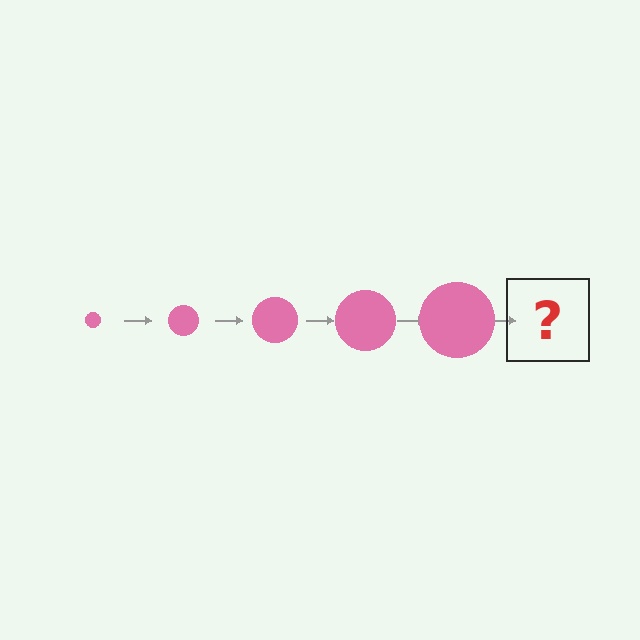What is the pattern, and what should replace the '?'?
The pattern is that the circle gets progressively larger each step. The '?' should be a pink circle, larger than the previous one.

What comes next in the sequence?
The next element should be a pink circle, larger than the previous one.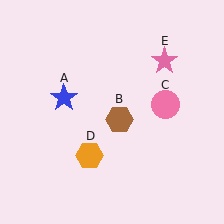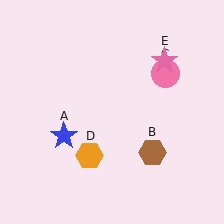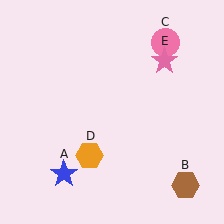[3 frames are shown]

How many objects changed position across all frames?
3 objects changed position: blue star (object A), brown hexagon (object B), pink circle (object C).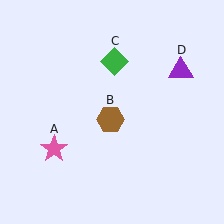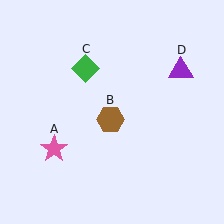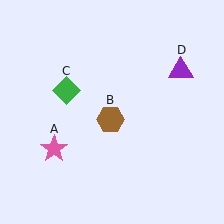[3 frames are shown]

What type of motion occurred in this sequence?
The green diamond (object C) rotated counterclockwise around the center of the scene.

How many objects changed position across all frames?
1 object changed position: green diamond (object C).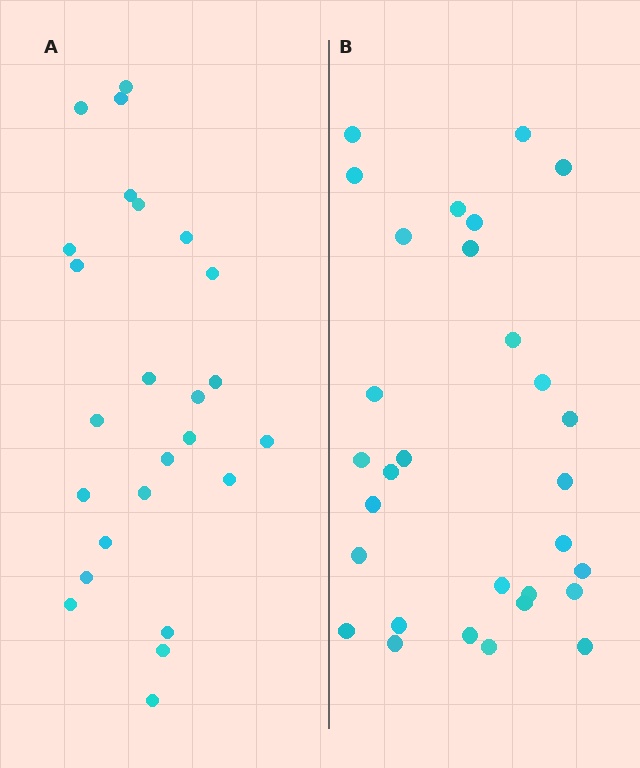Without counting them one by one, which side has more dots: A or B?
Region B (the right region) has more dots.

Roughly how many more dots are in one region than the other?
Region B has about 5 more dots than region A.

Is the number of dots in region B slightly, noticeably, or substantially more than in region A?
Region B has only slightly more — the two regions are fairly close. The ratio is roughly 1.2 to 1.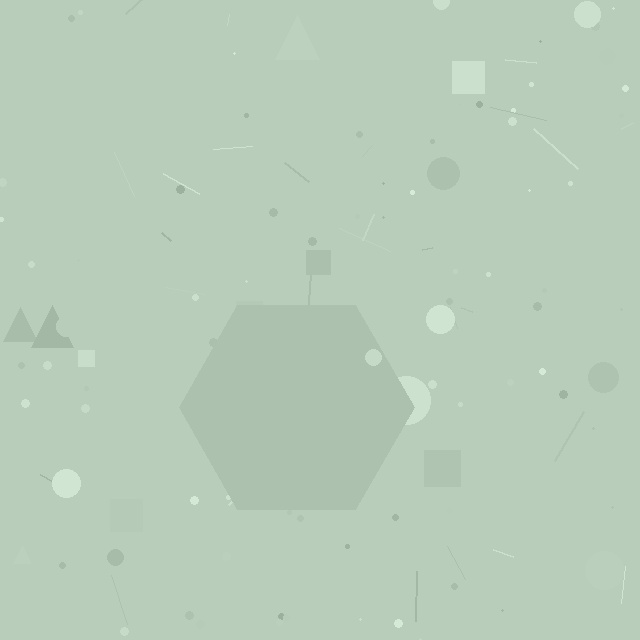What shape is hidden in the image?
A hexagon is hidden in the image.